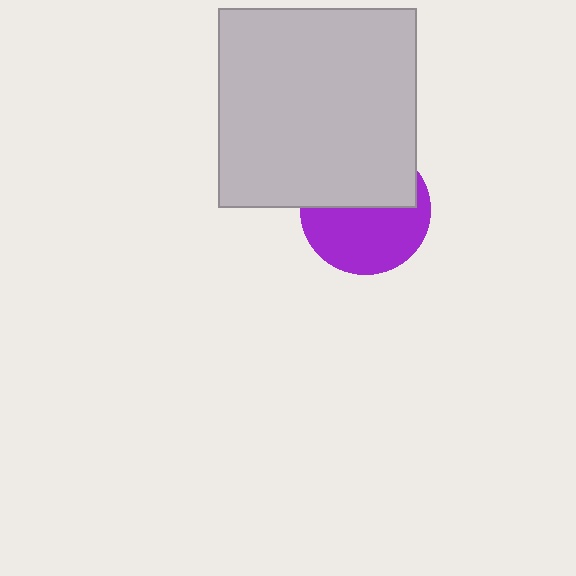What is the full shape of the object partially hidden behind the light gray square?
The partially hidden object is a purple circle.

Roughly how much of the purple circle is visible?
About half of it is visible (roughly 55%).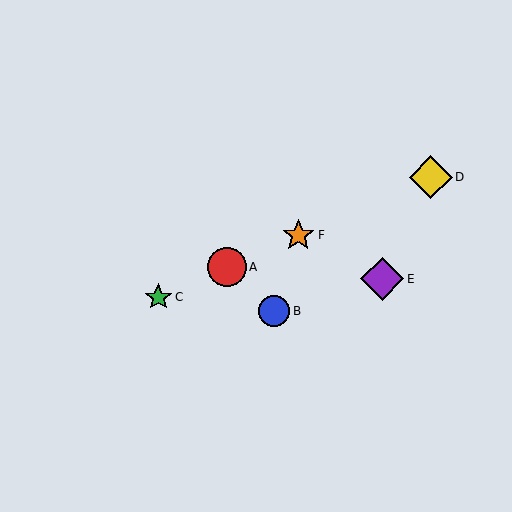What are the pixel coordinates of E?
Object E is at (382, 279).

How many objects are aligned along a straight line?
4 objects (A, C, D, F) are aligned along a straight line.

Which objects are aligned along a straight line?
Objects A, C, D, F are aligned along a straight line.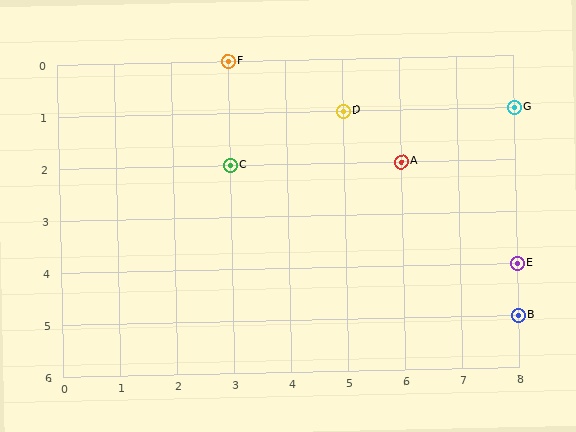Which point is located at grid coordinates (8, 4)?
Point E is at (8, 4).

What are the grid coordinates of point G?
Point G is at grid coordinates (8, 1).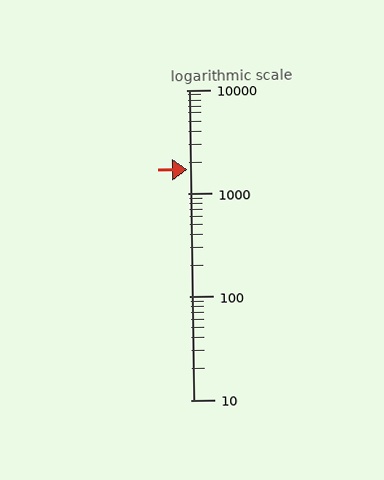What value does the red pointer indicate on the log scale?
The pointer indicates approximately 1700.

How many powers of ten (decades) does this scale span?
The scale spans 3 decades, from 10 to 10000.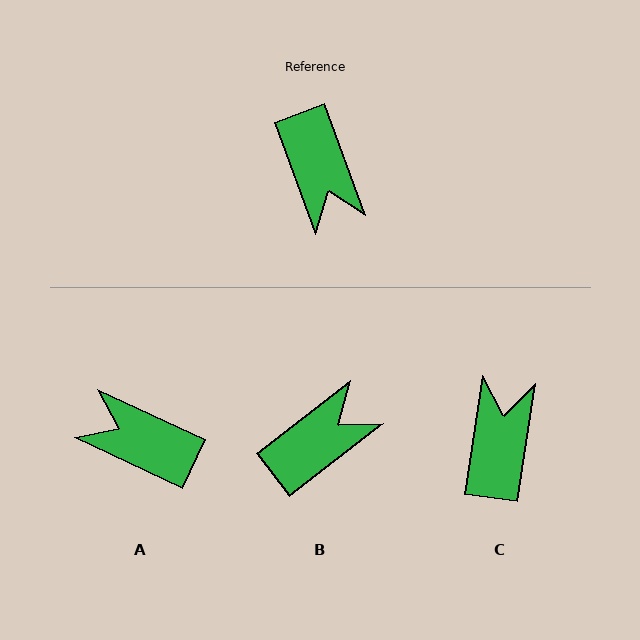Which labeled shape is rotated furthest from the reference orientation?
C, about 151 degrees away.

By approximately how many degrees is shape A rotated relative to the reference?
Approximately 135 degrees clockwise.